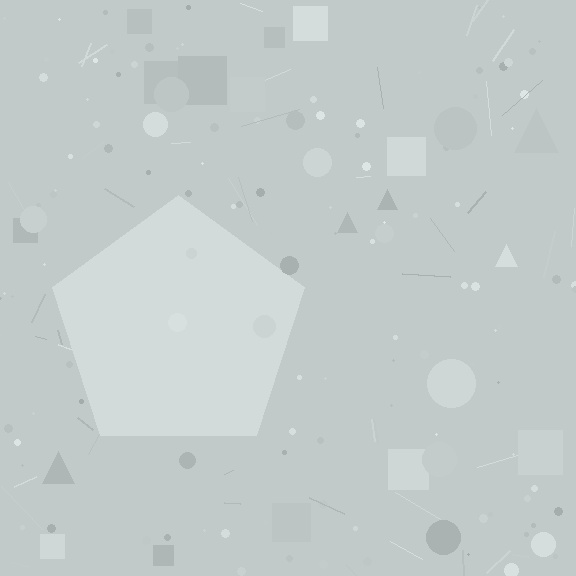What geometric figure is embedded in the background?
A pentagon is embedded in the background.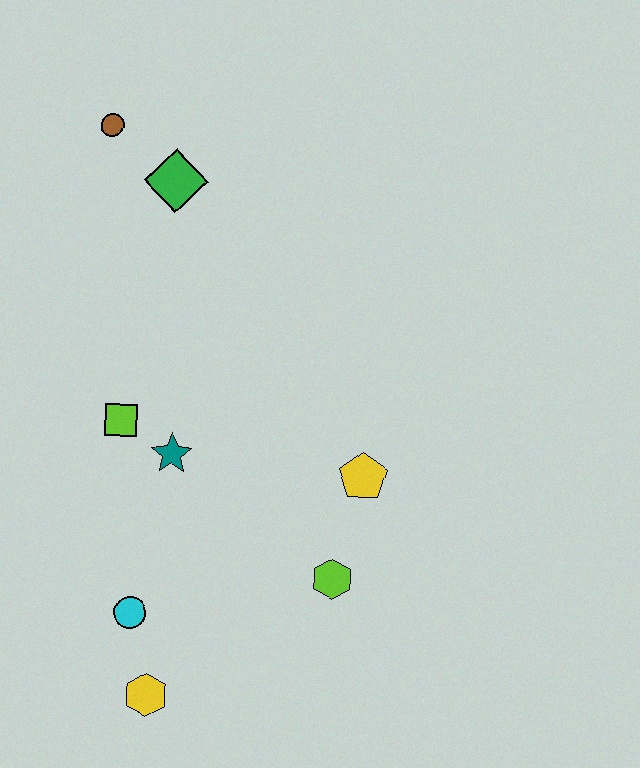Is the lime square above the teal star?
Yes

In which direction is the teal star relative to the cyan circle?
The teal star is above the cyan circle.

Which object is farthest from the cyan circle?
The brown circle is farthest from the cyan circle.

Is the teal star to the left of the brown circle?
No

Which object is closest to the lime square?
The teal star is closest to the lime square.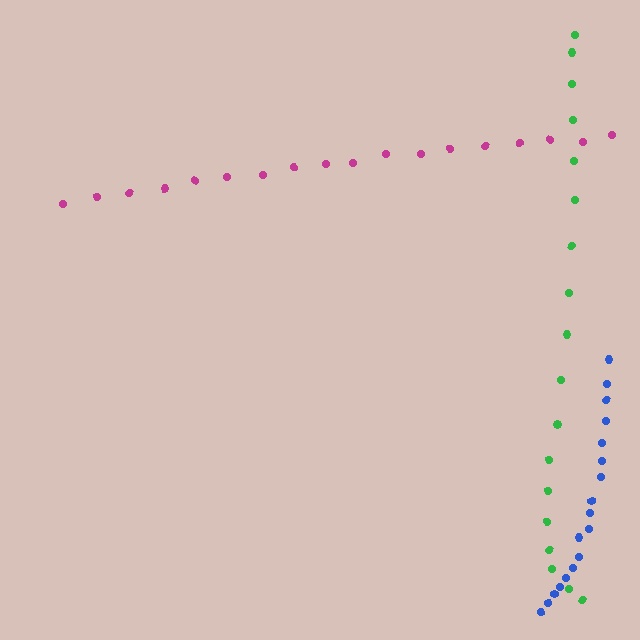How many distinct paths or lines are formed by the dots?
There are 3 distinct paths.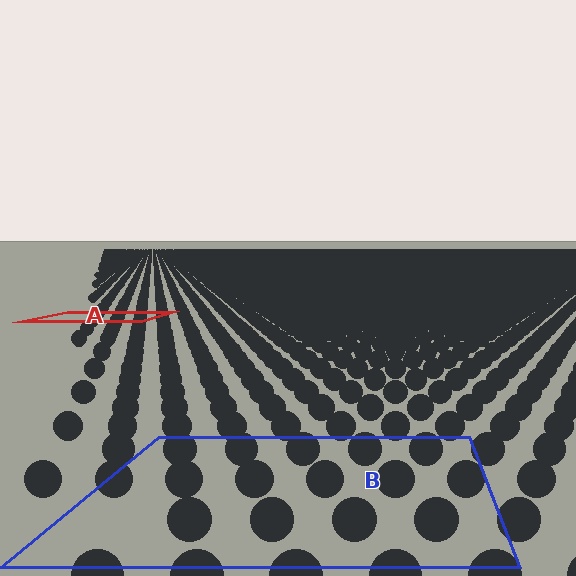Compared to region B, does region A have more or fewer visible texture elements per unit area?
Region A has more texture elements per unit area — they are packed more densely because it is farther away.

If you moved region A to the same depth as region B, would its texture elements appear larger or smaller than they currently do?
They would appear larger. At a closer depth, the same texture elements are projected at a bigger on-screen size.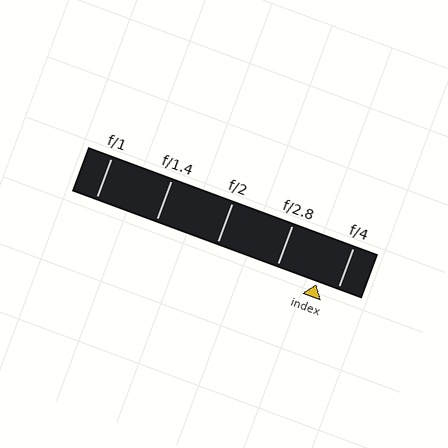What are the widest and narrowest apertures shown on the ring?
The widest aperture shown is f/1 and the narrowest is f/4.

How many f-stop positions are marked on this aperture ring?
There are 5 f-stop positions marked.